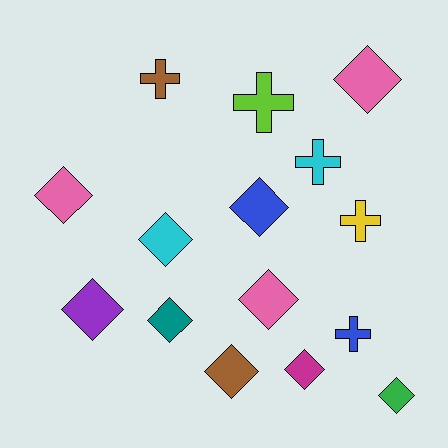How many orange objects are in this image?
There are no orange objects.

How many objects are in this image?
There are 15 objects.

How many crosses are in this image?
There are 5 crosses.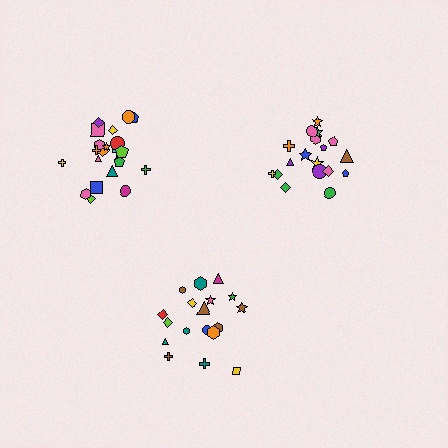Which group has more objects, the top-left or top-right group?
The top-left group.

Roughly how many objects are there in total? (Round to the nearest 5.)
Roughly 60 objects in total.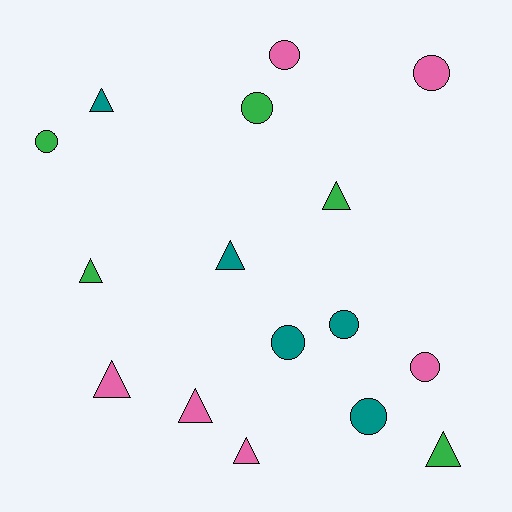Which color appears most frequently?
Pink, with 6 objects.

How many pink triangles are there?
There are 3 pink triangles.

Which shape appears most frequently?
Circle, with 8 objects.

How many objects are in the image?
There are 16 objects.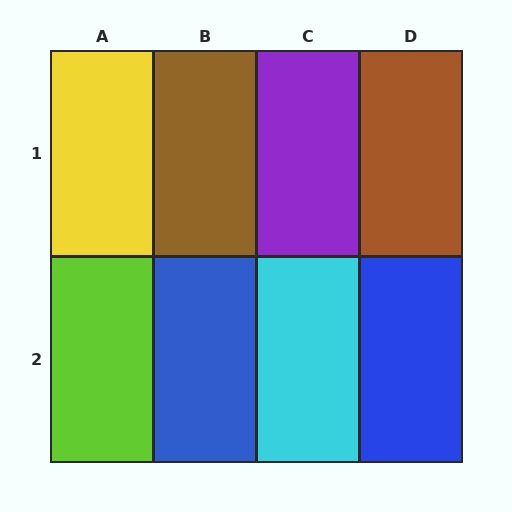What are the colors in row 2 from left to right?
Lime, blue, cyan, blue.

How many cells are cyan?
1 cell is cyan.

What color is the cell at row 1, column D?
Brown.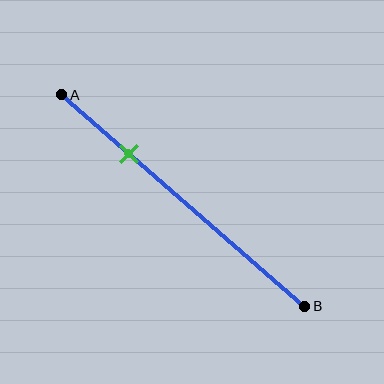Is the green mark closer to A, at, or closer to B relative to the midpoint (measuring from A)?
The green mark is closer to point A than the midpoint of segment AB.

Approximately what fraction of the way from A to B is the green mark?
The green mark is approximately 30% of the way from A to B.